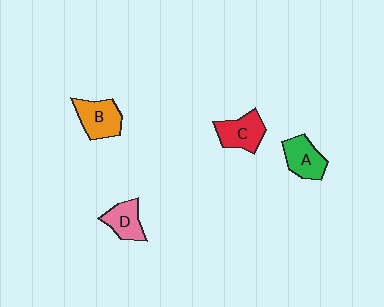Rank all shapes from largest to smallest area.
From largest to smallest: B (orange), C (red), A (green), D (pink).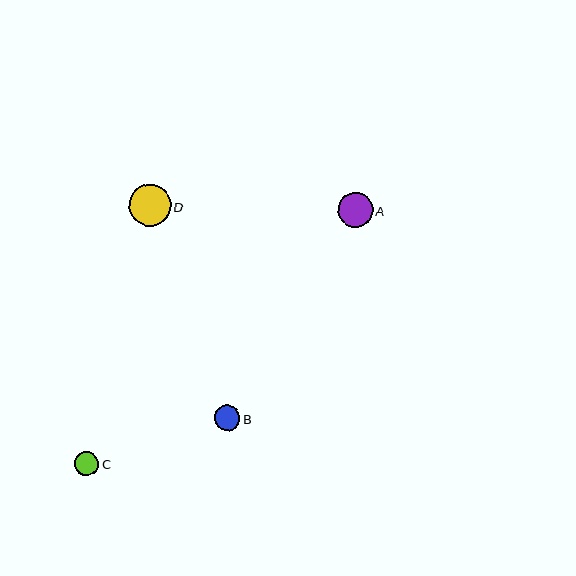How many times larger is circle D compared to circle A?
Circle D is approximately 1.2 times the size of circle A.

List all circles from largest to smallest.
From largest to smallest: D, A, B, C.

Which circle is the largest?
Circle D is the largest with a size of approximately 42 pixels.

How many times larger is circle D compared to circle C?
Circle D is approximately 1.7 times the size of circle C.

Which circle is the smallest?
Circle C is the smallest with a size of approximately 25 pixels.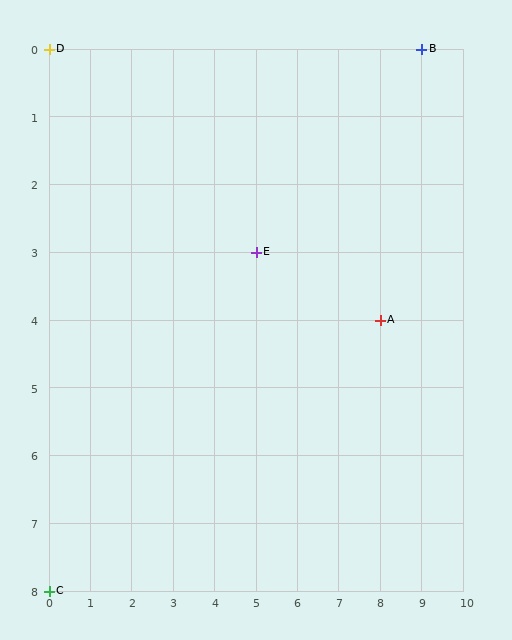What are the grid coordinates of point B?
Point B is at grid coordinates (9, 0).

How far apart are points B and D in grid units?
Points B and D are 9 columns apart.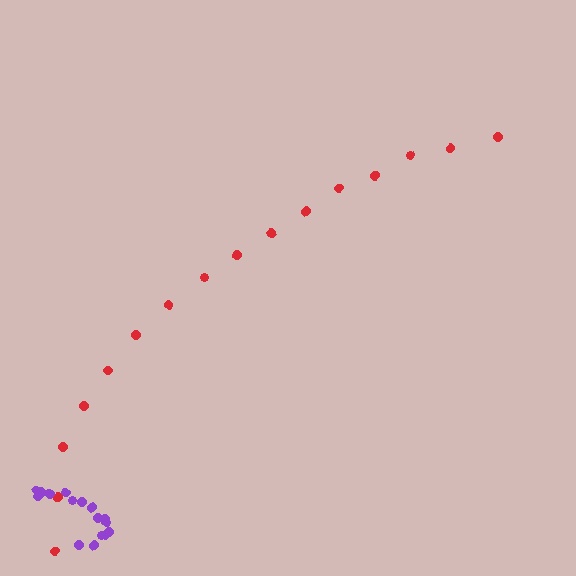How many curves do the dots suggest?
There are 2 distinct paths.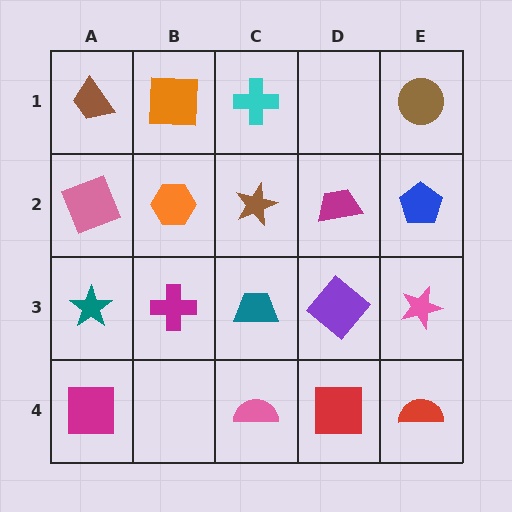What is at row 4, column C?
A pink semicircle.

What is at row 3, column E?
A pink star.